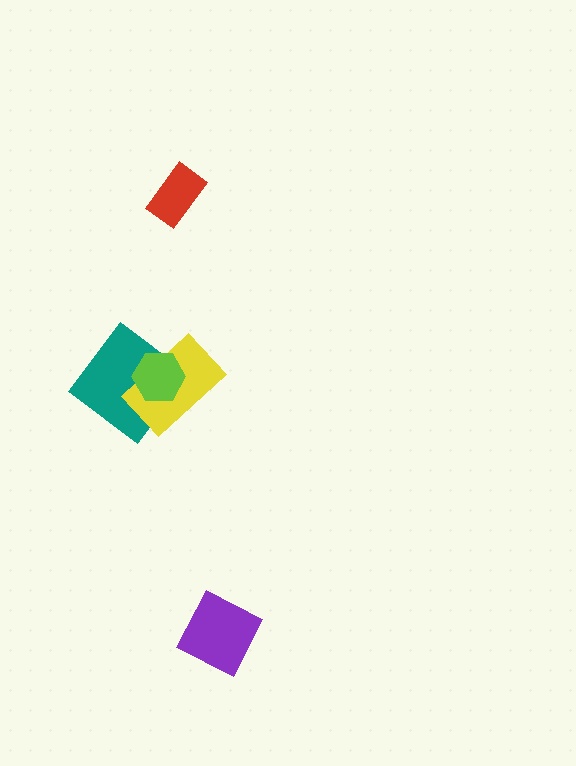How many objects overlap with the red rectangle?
0 objects overlap with the red rectangle.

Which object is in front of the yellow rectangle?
The lime hexagon is in front of the yellow rectangle.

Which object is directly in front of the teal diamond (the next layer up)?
The yellow rectangle is directly in front of the teal diamond.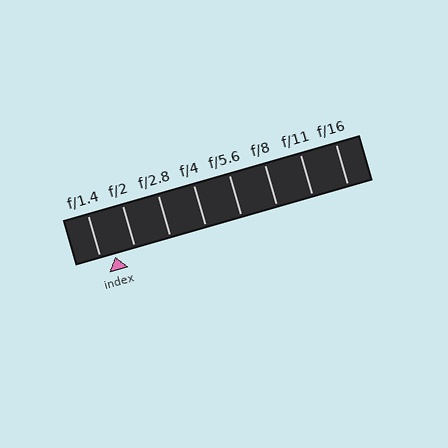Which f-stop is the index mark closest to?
The index mark is closest to f/1.4.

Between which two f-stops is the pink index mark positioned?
The index mark is between f/1.4 and f/2.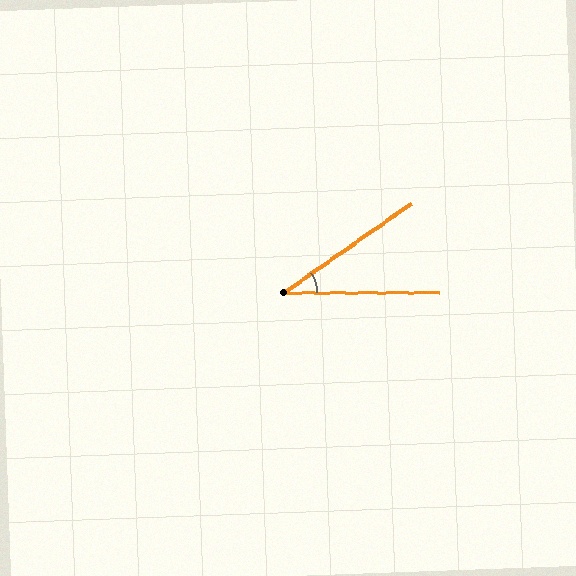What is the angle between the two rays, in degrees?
Approximately 35 degrees.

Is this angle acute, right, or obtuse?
It is acute.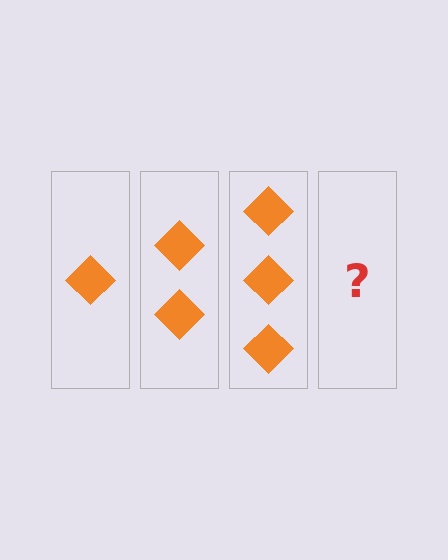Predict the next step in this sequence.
The next step is 4 diamonds.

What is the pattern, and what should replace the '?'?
The pattern is that each step adds one more diamond. The '?' should be 4 diamonds.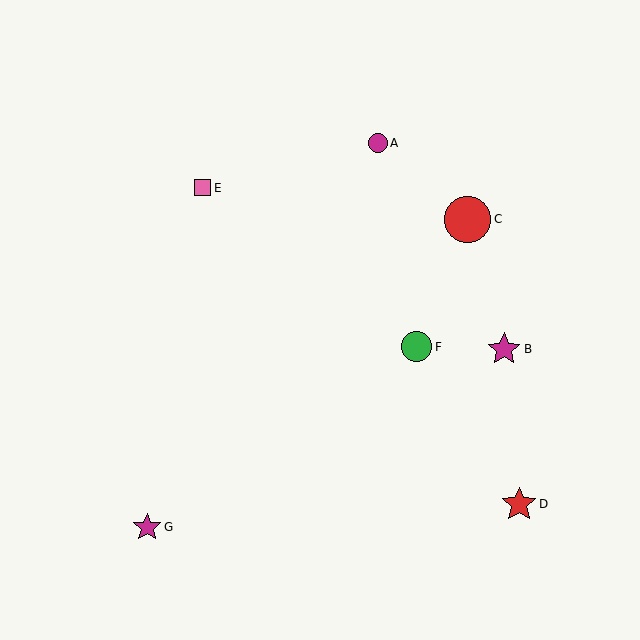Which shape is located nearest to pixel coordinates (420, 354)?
The green circle (labeled F) at (417, 347) is nearest to that location.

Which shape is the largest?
The red circle (labeled C) is the largest.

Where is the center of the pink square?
The center of the pink square is at (202, 188).